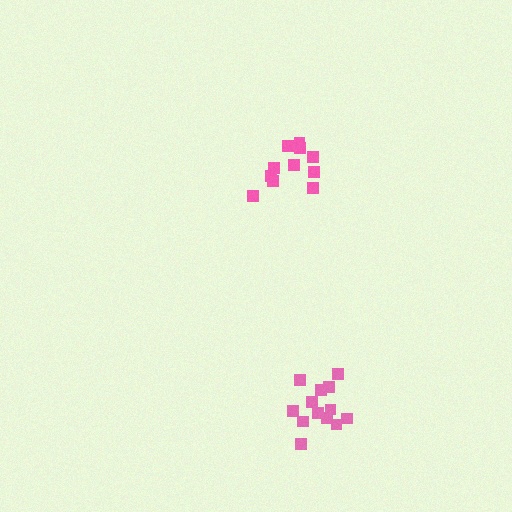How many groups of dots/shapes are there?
There are 2 groups.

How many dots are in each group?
Group 1: 11 dots, Group 2: 13 dots (24 total).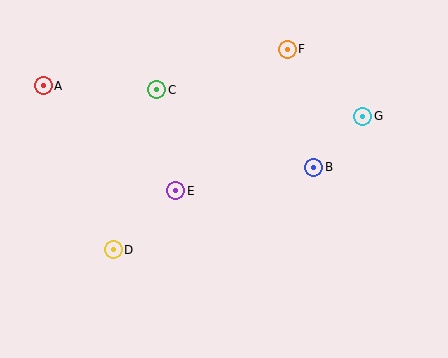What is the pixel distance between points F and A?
The distance between F and A is 247 pixels.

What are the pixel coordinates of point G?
Point G is at (363, 116).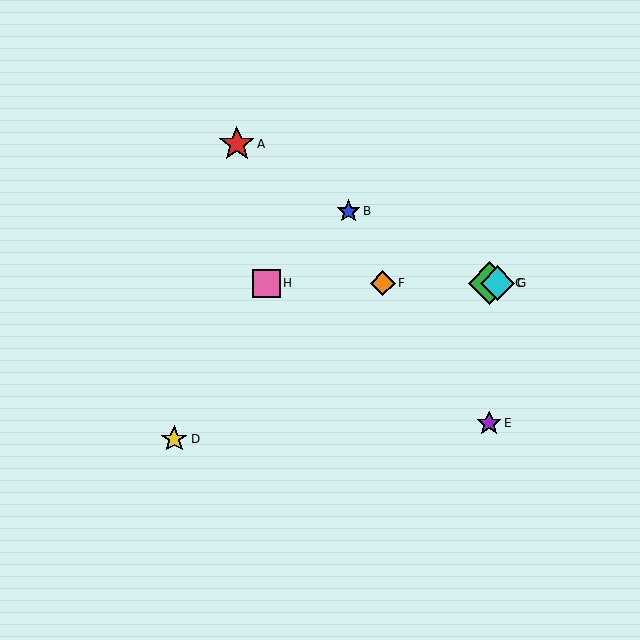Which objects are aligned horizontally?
Objects C, F, G, H are aligned horizontally.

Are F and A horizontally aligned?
No, F is at y≈283 and A is at y≈144.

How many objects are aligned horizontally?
4 objects (C, F, G, H) are aligned horizontally.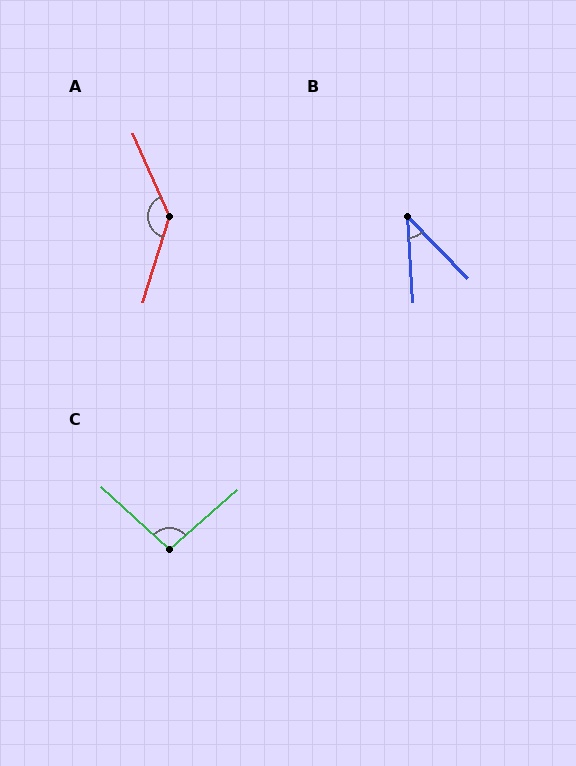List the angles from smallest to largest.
B (41°), C (96°), A (139°).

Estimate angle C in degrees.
Approximately 96 degrees.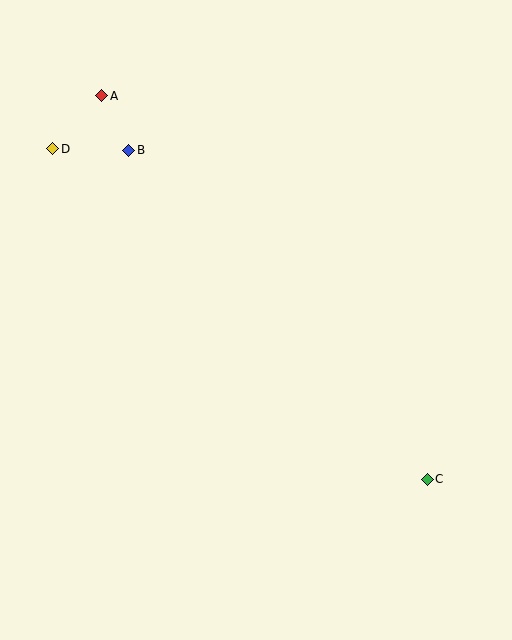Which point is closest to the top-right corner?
Point B is closest to the top-right corner.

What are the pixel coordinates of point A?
Point A is at (102, 96).